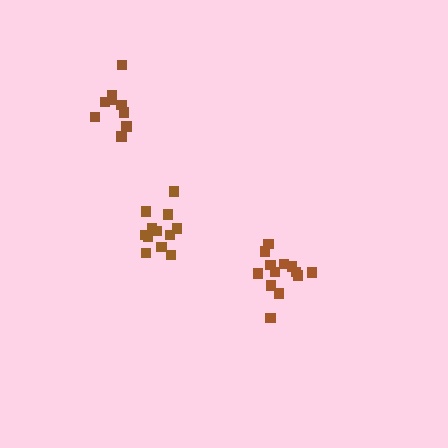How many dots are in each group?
Group 1: 13 dots, Group 2: 9 dots, Group 3: 12 dots (34 total).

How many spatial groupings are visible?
There are 3 spatial groupings.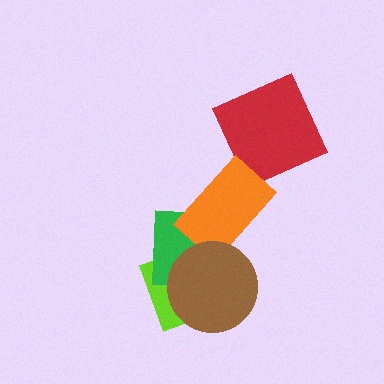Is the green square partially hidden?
Yes, it is partially covered by another shape.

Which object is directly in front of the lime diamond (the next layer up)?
The green square is directly in front of the lime diamond.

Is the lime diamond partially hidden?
Yes, it is partially covered by another shape.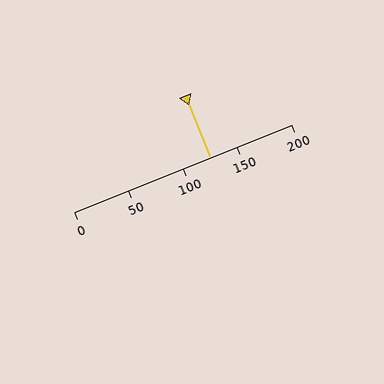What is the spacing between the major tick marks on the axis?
The major ticks are spaced 50 apart.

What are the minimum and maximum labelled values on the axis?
The axis runs from 0 to 200.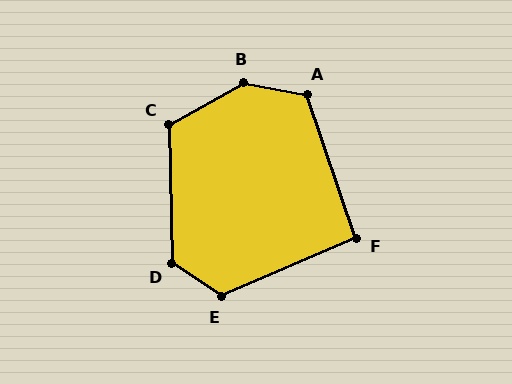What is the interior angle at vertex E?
Approximately 123 degrees (obtuse).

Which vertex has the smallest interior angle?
F, at approximately 95 degrees.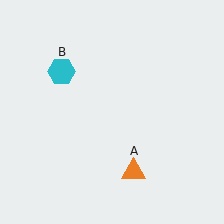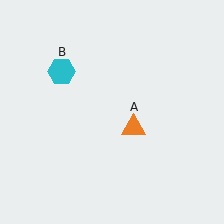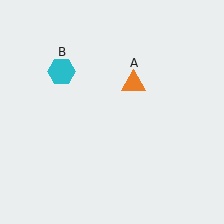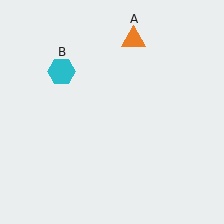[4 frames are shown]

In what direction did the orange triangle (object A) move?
The orange triangle (object A) moved up.